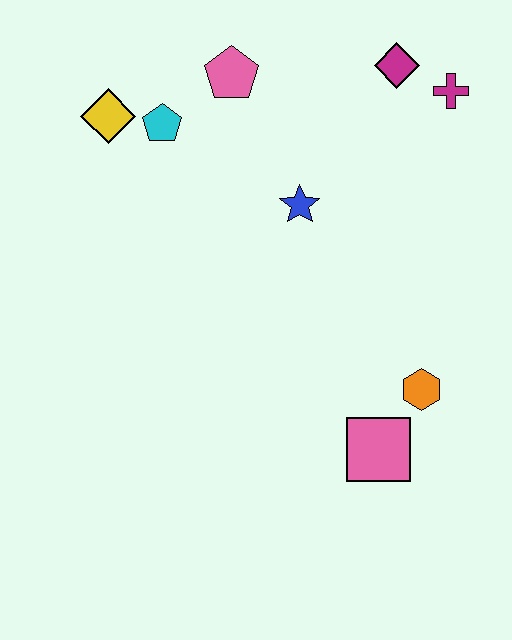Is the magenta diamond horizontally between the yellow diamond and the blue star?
No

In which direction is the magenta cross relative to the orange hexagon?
The magenta cross is above the orange hexagon.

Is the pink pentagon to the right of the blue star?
No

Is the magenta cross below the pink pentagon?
Yes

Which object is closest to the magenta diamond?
The magenta cross is closest to the magenta diamond.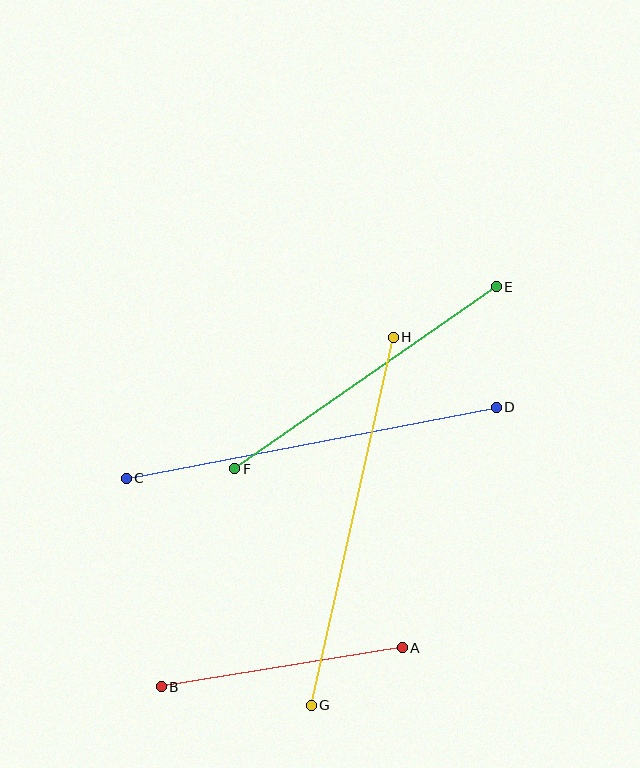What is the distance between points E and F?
The distance is approximately 319 pixels.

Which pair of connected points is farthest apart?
Points G and H are farthest apart.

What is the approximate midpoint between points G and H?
The midpoint is at approximately (352, 521) pixels.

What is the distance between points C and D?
The distance is approximately 377 pixels.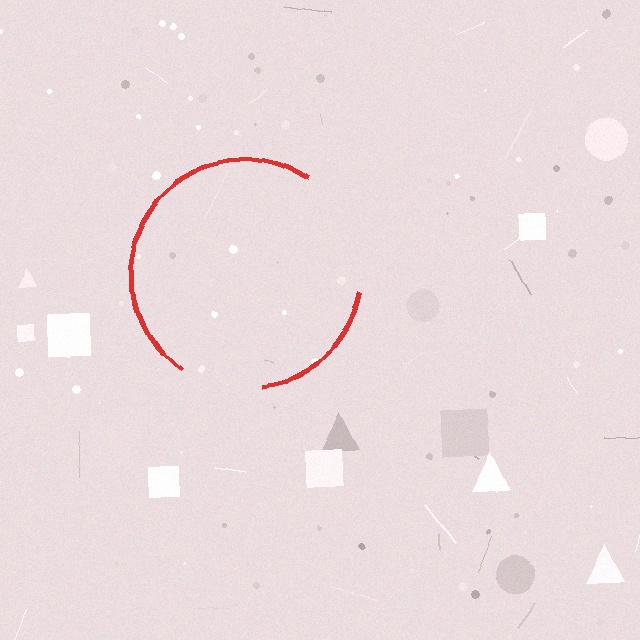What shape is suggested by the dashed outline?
The dashed outline suggests a circle.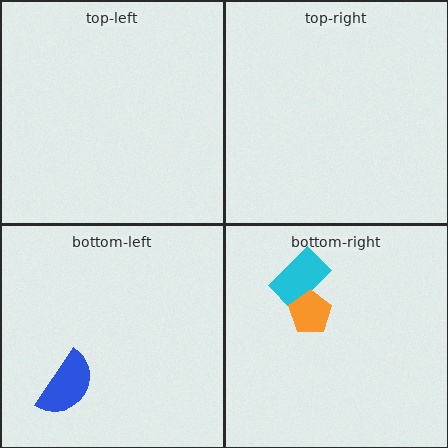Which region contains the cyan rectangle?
The bottom-right region.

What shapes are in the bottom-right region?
The cyan rectangle, the orange pentagon.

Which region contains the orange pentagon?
The bottom-right region.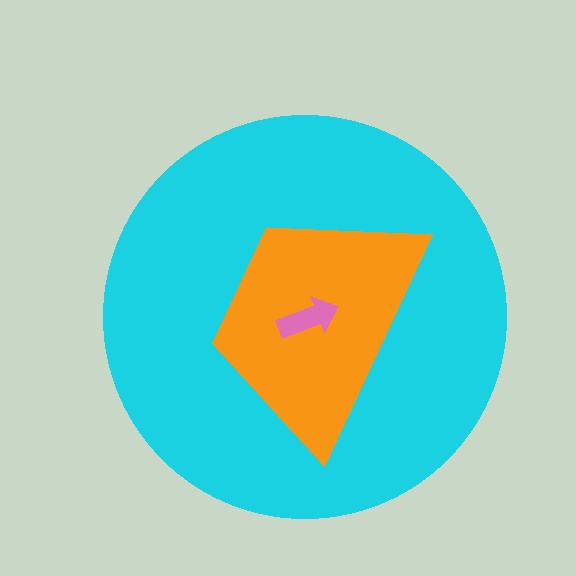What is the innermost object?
The pink arrow.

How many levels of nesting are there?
3.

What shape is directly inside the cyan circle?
The orange trapezoid.